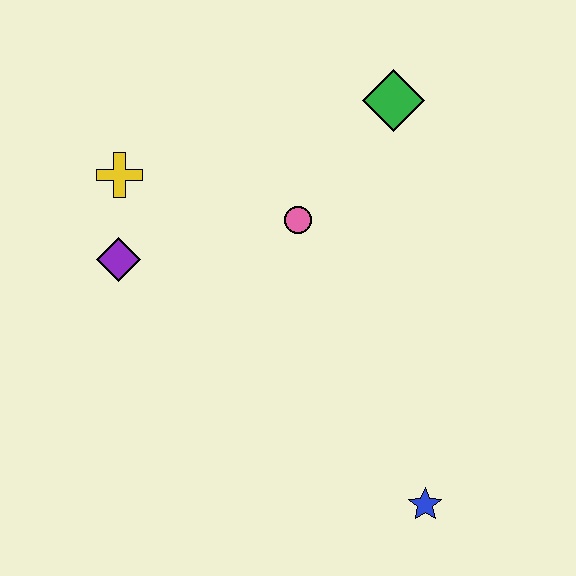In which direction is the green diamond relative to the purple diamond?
The green diamond is to the right of the purple diamond.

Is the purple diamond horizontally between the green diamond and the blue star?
No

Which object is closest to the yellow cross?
The purple diamond is closest to the yellow cross.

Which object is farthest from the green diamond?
The blue star is farthest from the green diamond.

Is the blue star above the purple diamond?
No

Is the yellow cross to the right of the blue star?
No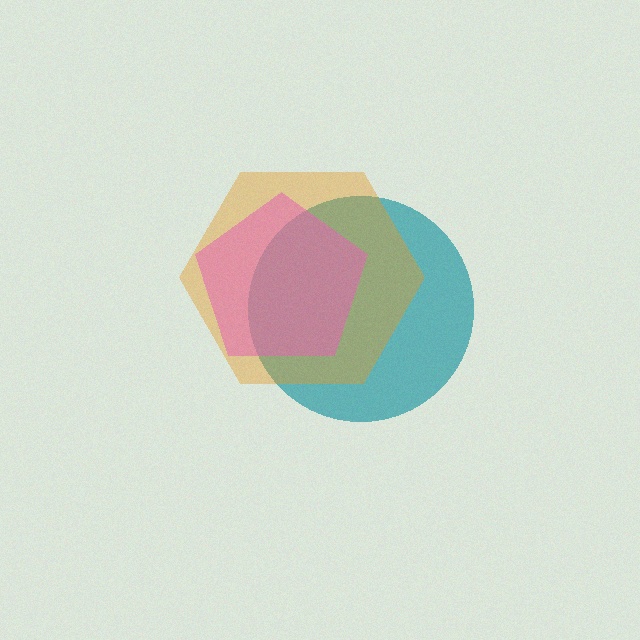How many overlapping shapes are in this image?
There are 3 overlapping shapes in the image.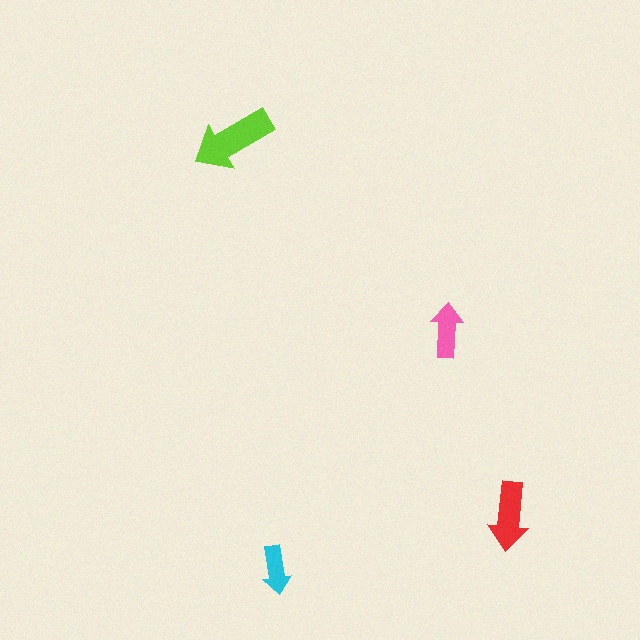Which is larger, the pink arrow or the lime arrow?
The lime one.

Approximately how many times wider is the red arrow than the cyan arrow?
About 1.5 times wider.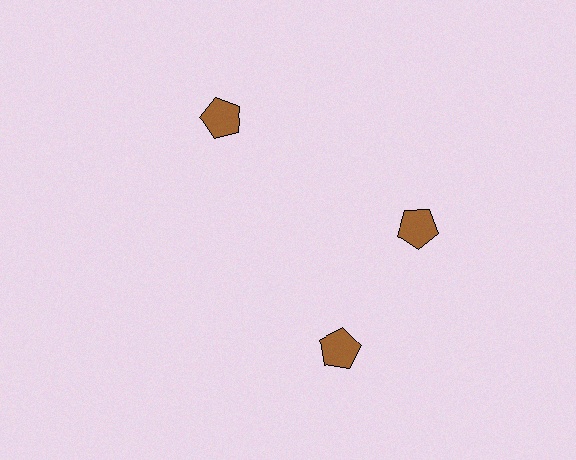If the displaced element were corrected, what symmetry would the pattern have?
It would have 3-fold rotational symmetry — the pattern would map onto itself every 120 degrees.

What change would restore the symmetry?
The symmetry would be restored by rotating it back into even spacing with its neighbors so that all 3 pentagons sit at equal angles and equal distance from the center.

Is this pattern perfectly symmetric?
No. The 3 brown pentagons are arranged in a ring, but one element near the 7 o'clock position is rotated out of alignment along the ring, breaking the 3-fold rotational symmetry.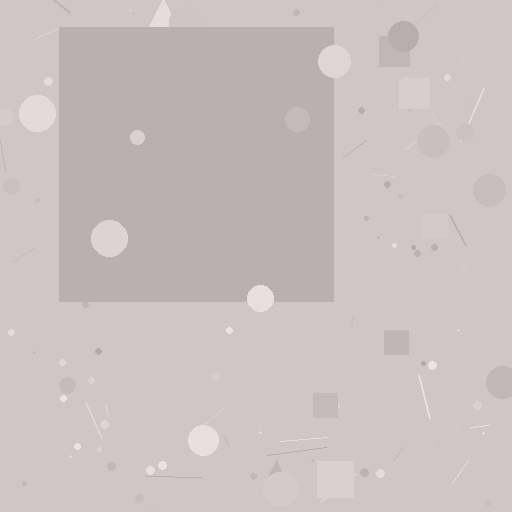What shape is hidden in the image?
A square is hidden in the image.